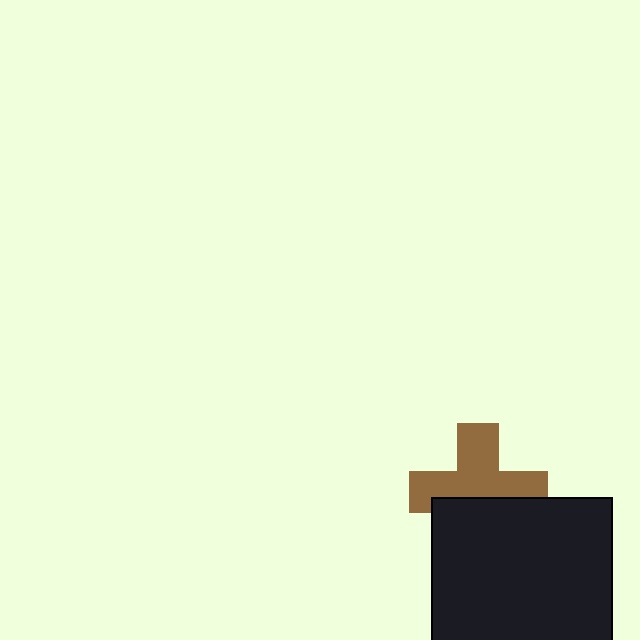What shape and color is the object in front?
The object in front is a black square.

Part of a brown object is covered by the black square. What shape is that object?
It is a cross.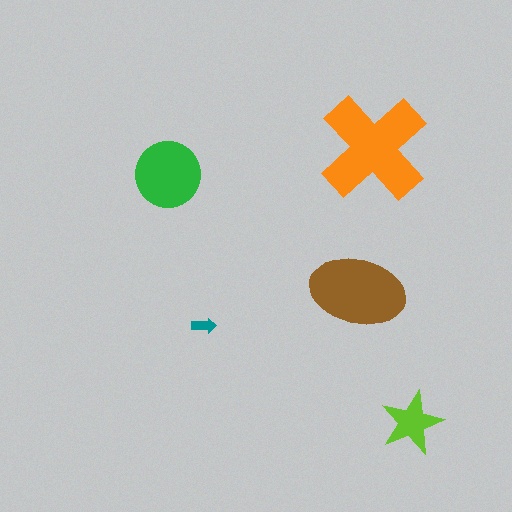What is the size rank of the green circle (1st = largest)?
3rd.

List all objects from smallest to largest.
The teal arrow, the lime star, the green circle, the brown ellipse, the orange cross.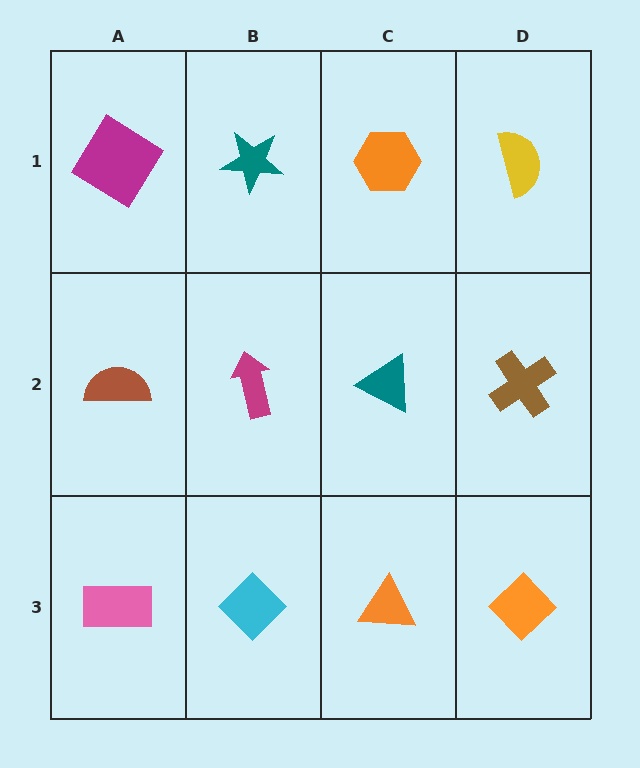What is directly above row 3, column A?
A brown semicircle.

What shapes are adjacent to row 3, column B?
A magenta arrow (row 2, column B), a pink rectangle (row 3, column A), an orange triangle (row 3, column C).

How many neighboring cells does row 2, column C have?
4.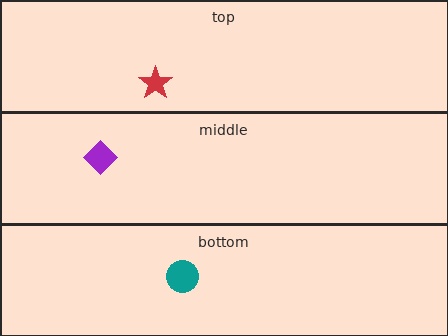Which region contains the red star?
The top region.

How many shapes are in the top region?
1.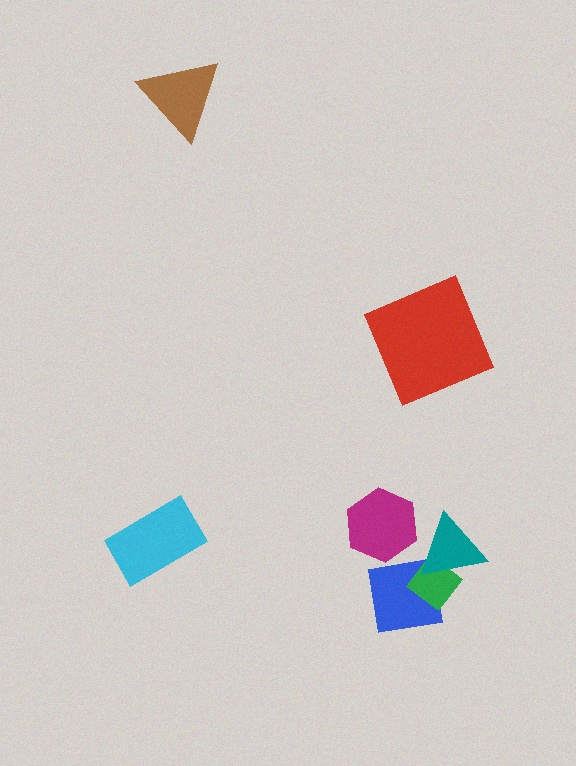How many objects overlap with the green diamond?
2 objects overlap with the green diamond.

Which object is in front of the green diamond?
The teal triangle is in front of the green diamond.